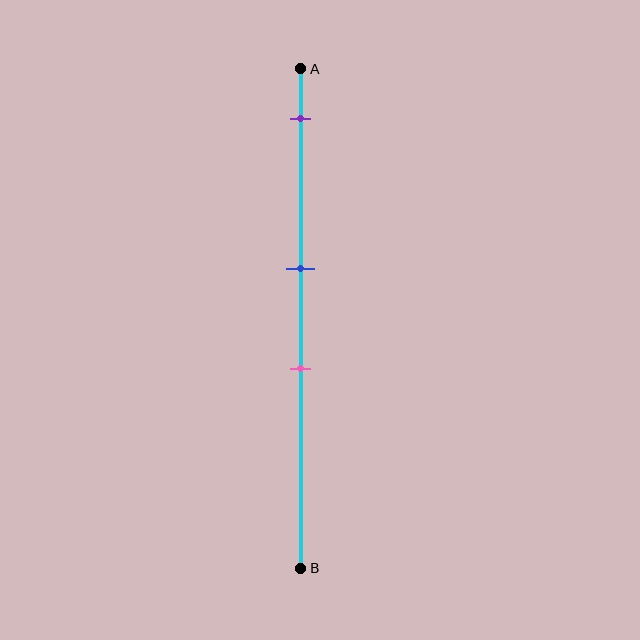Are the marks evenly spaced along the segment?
No, the marks are not evenly spaced.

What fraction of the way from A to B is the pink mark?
The pink mark is approximately 60% (0.6) of the way from A to B.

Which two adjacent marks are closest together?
The blue and pink marks are the closest adjacent pair.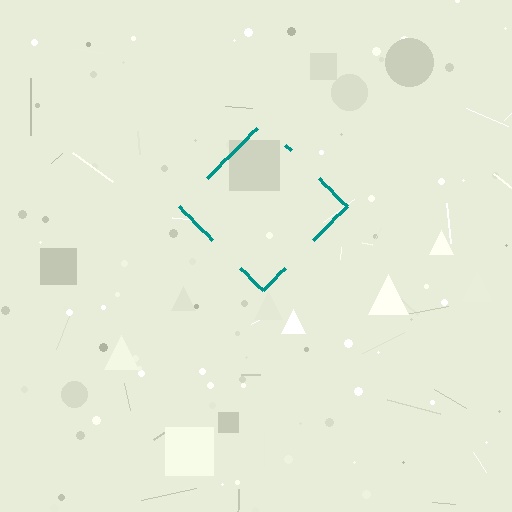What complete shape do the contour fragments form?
The contour fragments form a diamond.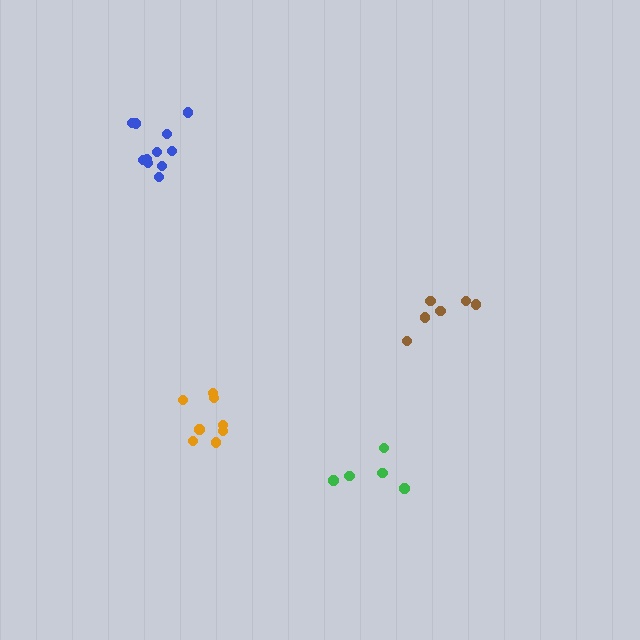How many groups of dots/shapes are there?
There are 4 groups.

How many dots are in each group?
Group 1: 8 dots, Group 2: 6 dots, Group 3: 11 dots, Group 4: 5 dots (30 total).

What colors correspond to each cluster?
The clusters are colored: orange, brown, blue, green.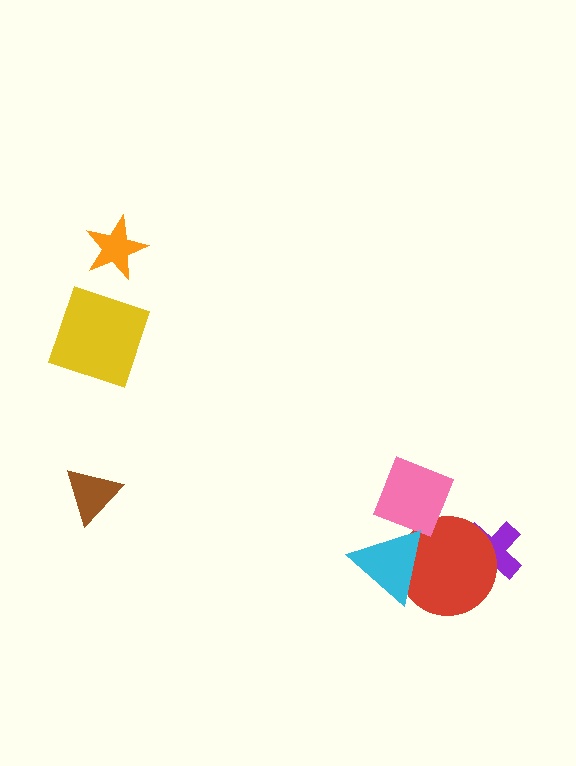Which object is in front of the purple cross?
The red circle is in front of the purple cross.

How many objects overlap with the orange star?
0 objects overlap with the orange star.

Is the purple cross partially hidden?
Yes, it is partially covered by another shape.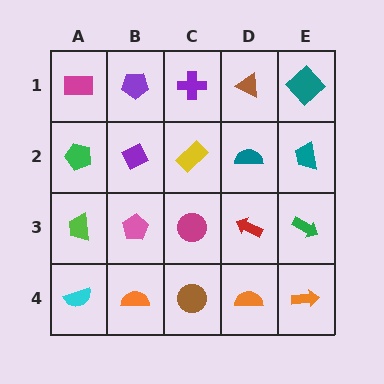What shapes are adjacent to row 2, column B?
A purple pentagon (row 1, column B), a pink pentagon (row 3, column B), a green pentagon (row 2, column A), a yellow rectangle (row 2, column C).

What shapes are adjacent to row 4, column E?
A green arrow (row 3, column E), an orange semicircle (row 4, column D).